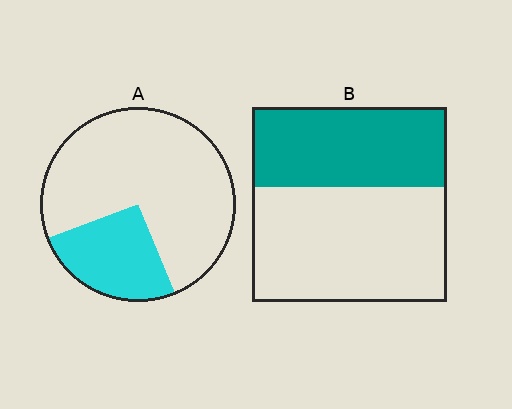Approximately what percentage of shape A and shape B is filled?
A is approximately 25% and B is approximately 40%.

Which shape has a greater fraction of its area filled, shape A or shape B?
Shape B.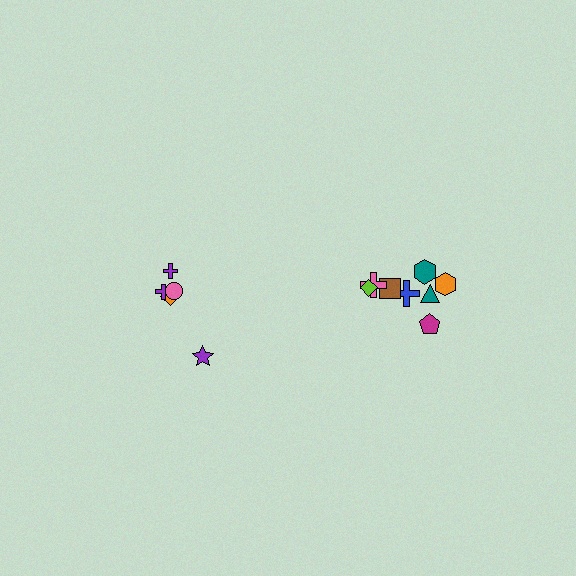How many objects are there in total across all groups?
There are 13 objects.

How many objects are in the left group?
There are 5 objects.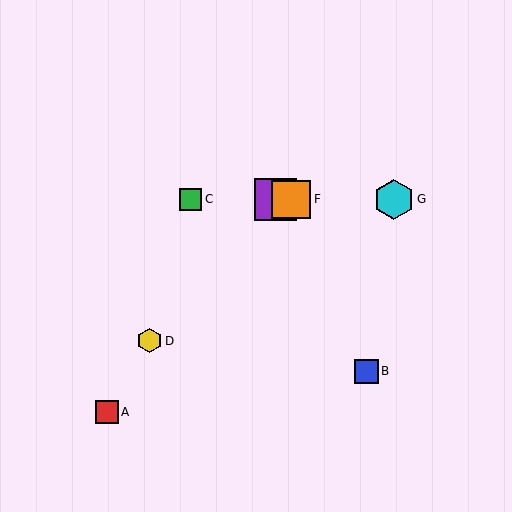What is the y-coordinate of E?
Object E is at y≈199.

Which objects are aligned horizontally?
Objects C, E, F, G are aligned horizontally.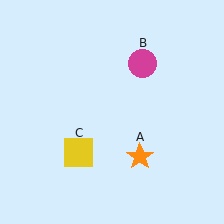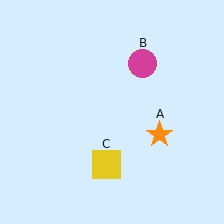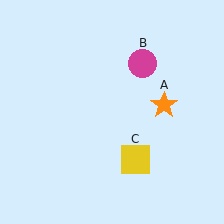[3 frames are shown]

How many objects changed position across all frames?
2 objects changed position: orange star (object A), yellow square (object C).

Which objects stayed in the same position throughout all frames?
Magenta circle (object B) remained stationary.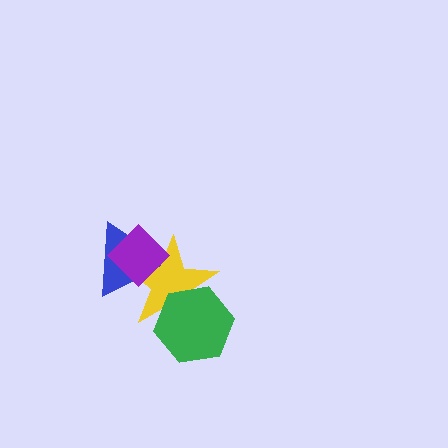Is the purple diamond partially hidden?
No, no other shape covers it.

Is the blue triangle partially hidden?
Yes, it is partially covered by another shape.